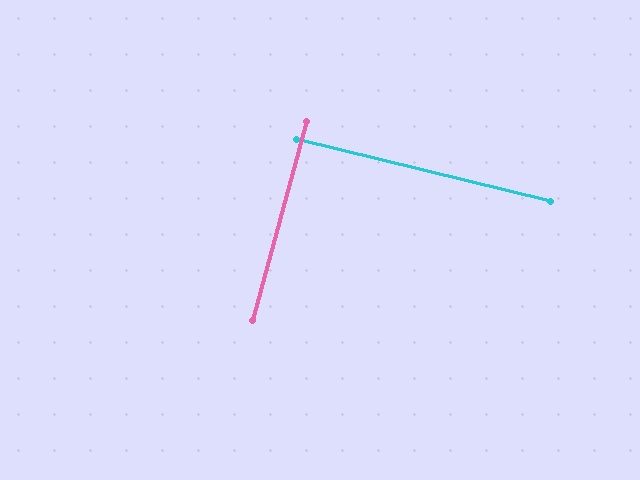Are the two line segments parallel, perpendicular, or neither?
Perpendicular — they meet at approximately 89°.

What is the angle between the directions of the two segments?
Approximately 89 degrees.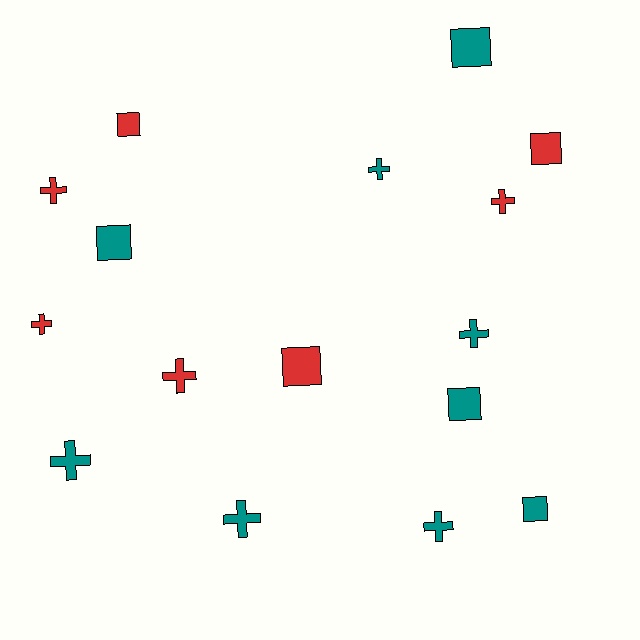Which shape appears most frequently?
Cross, with 9 objects.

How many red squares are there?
There are 3 red squares.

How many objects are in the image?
There are 16 objects.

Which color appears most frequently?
Teal, with 9 objects.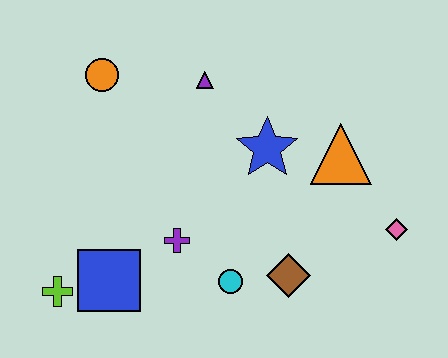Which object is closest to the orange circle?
The purple triangle is closest to the orange circle.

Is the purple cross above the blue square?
Yes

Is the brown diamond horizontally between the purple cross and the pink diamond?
Yes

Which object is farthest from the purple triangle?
The lime cross is farthest from the purple triangle.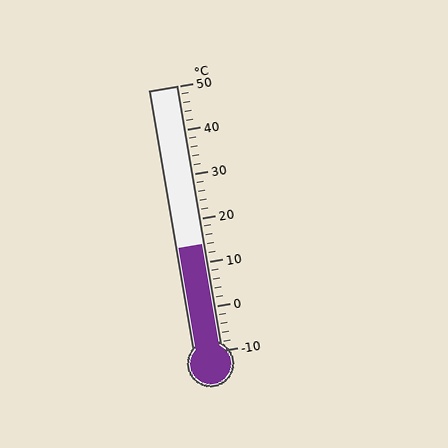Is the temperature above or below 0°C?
The temperature is above 0°C.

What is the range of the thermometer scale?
The thermometer scale ranges from -10°C to 50°C.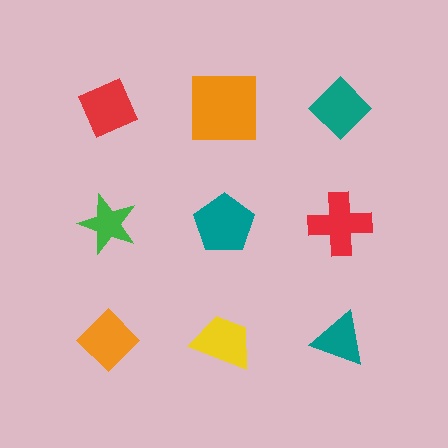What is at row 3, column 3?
A teal triangle.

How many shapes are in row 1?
3 shapes.